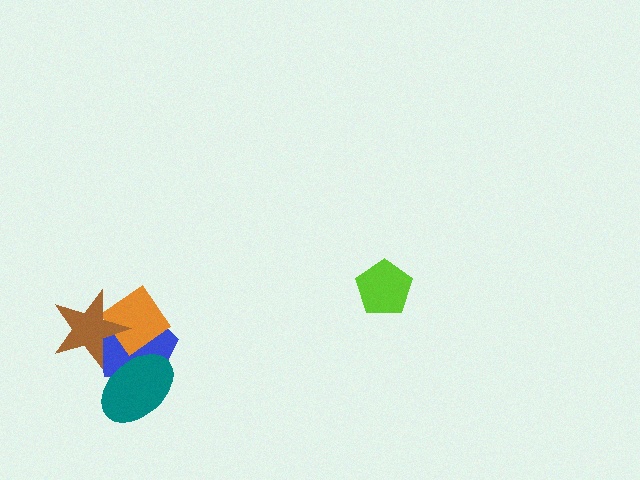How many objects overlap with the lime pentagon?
0 objects overlap with the lime pentagon.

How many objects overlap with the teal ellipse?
1 object overlaps with the teal ellipse.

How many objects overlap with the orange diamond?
2 objects overlap with the orange diamond.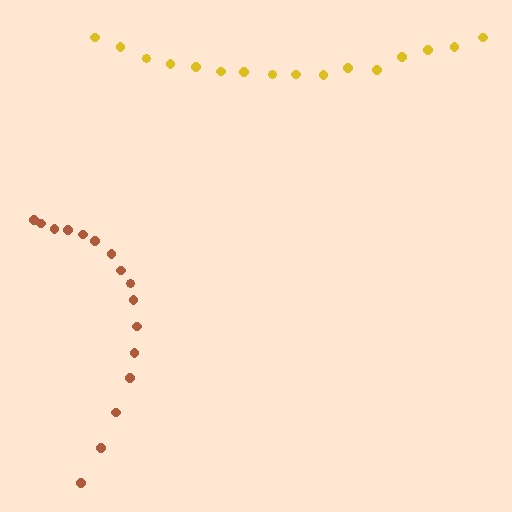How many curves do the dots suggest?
There are 2 distinct paths.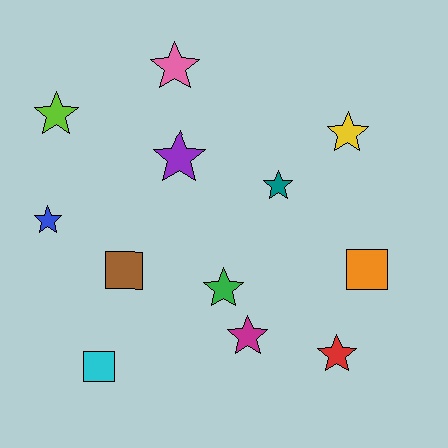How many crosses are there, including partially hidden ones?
There are no crosses.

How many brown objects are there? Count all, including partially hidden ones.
There is 1 brown object.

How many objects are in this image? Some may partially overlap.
There are 12 objects.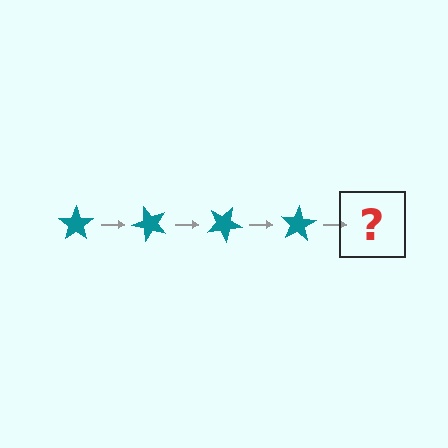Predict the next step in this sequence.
The next step is a teal star rotated 200 degrees.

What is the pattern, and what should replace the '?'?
The pattern is that the star rotates 50 degrees each step. The '?' should be a teal star rotated 200 degrees.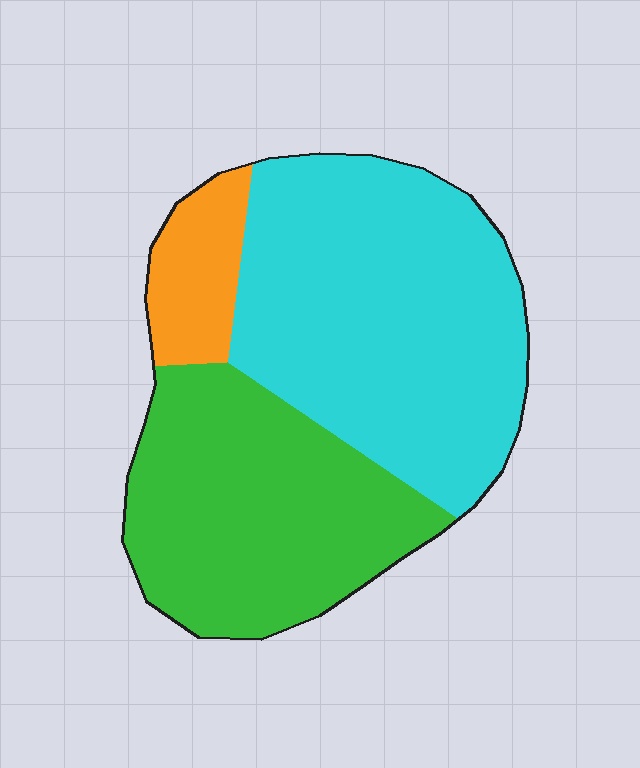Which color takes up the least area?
Orange, at roughly 10%.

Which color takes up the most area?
Cyan, at roughly 50%.